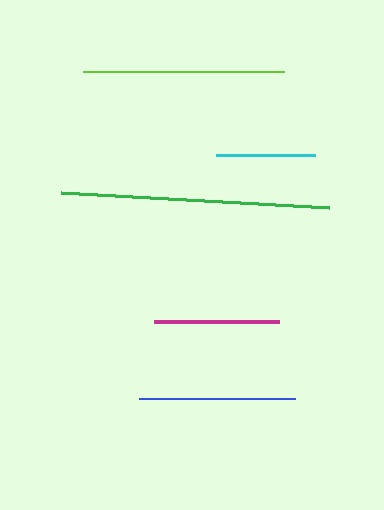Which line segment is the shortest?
The cyan line is the shortest at approximately 100 pixels.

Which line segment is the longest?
The green line is the longest at approximately 269 pixels.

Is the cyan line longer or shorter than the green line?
The green line is longer than the cyan line.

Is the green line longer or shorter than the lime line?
The green line is longer than the lime line.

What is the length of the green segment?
The green segment is approximately 269 pixels long.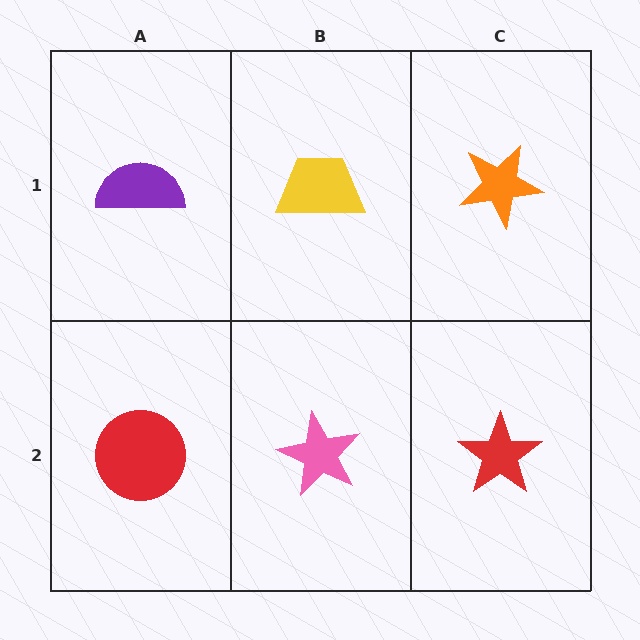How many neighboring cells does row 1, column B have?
3.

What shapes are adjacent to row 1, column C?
A red star (row 2, column C), a yellow trapezoid (row 1, column B).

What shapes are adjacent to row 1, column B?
A pink star (row 2, column B), a purple semicircle (row 1, column A), an orange star (row 1, column C).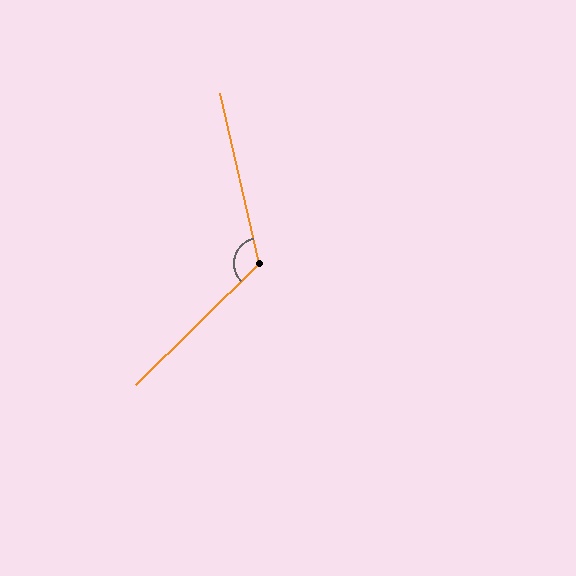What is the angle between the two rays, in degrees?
Approximately 122 degrees.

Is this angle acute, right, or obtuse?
It is obtuse.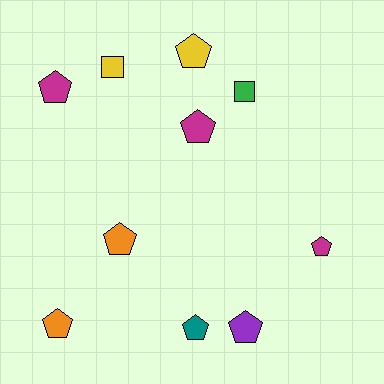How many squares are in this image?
There are 2 squares.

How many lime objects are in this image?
There are no lime objects.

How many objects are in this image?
There are 10 objects.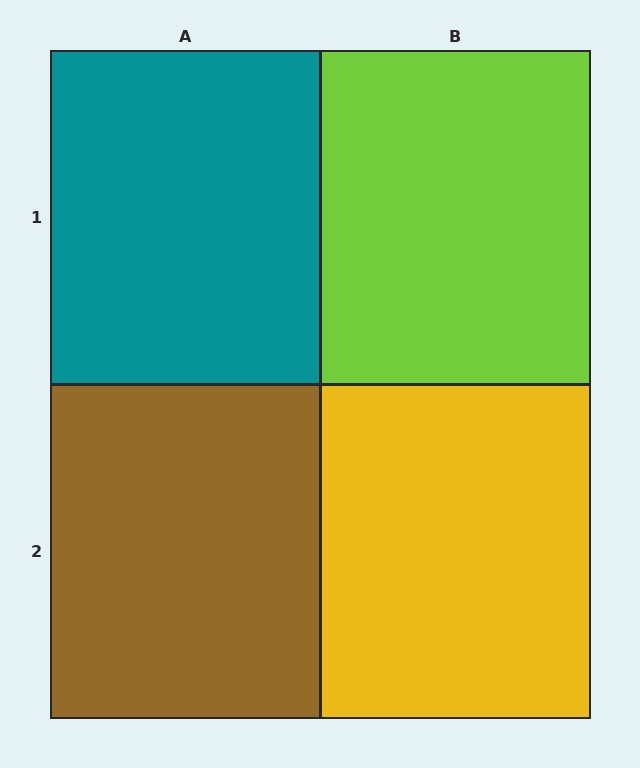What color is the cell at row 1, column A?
Teal.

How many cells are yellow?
1 cell is yellow.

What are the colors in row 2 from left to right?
Brown, yellow.